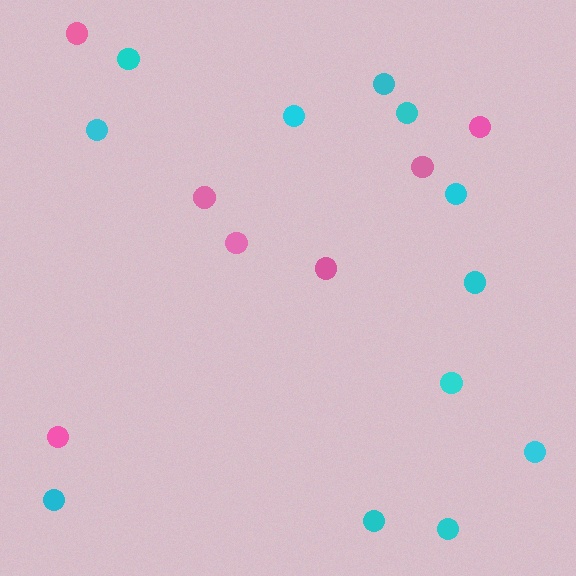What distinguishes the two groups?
There are 2 groups: one group of cyan circles (12) and one group of pink circles (7).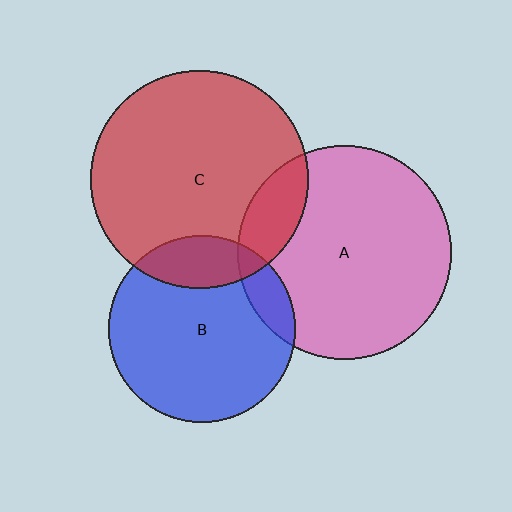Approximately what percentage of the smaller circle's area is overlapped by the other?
Approximately 20%.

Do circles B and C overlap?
Yes.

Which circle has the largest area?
Circle C (red).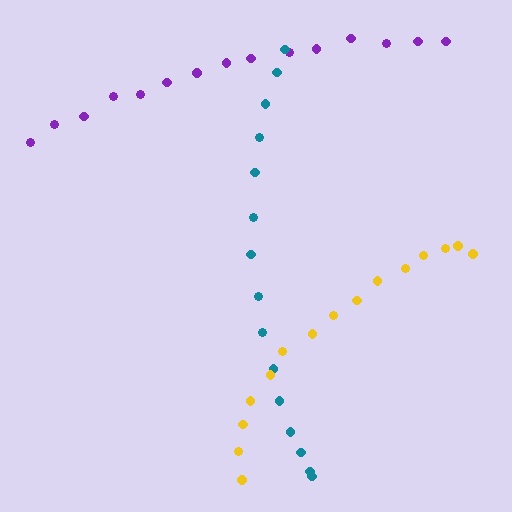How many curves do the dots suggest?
There are 3 distinct paths.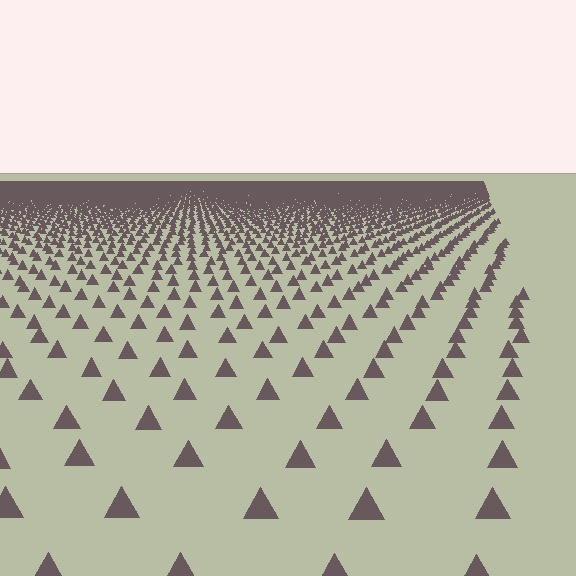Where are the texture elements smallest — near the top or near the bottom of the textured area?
Near the top.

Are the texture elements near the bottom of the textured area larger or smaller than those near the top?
Larger. Near the bottom, elements are closer to the viewer and appear at a bigger on-screen size.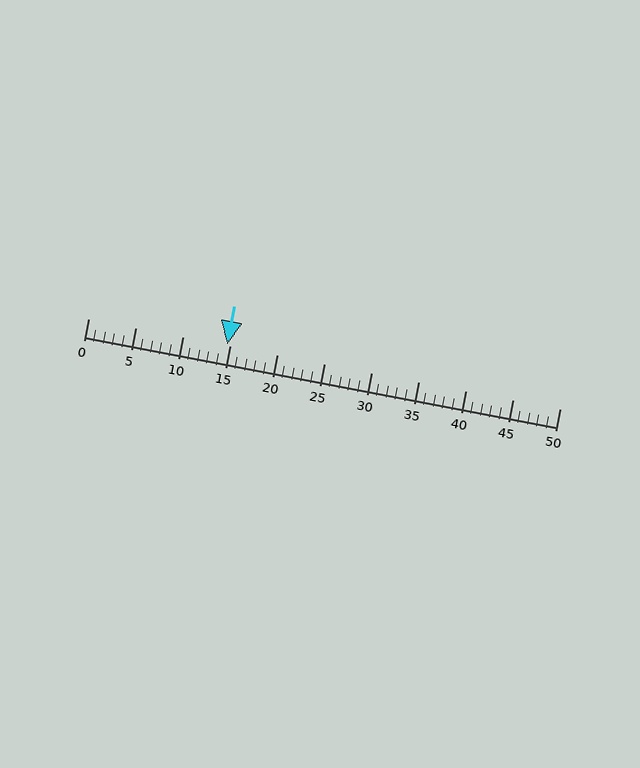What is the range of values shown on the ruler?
The ruler shows values from 0 to 50.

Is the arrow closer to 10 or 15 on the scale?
The arrow is closer to 15.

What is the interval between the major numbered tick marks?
The major tick marks are spaced 5 units apart.